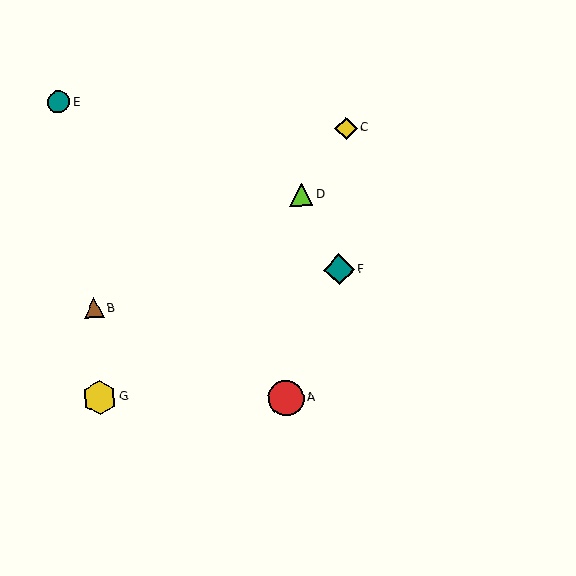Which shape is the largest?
The red circle (labeled A) is the largest.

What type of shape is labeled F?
Shape F is a teal diamond.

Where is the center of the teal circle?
The center of the teal circle is at (59, 102).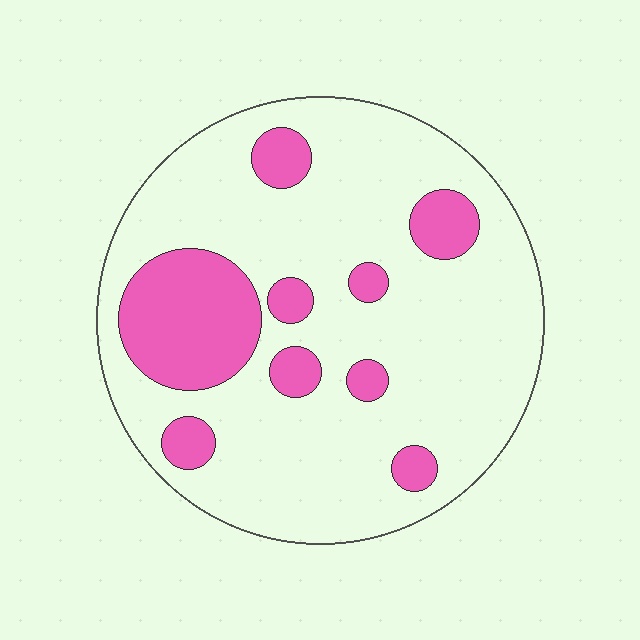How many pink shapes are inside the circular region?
9.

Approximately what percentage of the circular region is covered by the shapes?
Approximately 20%.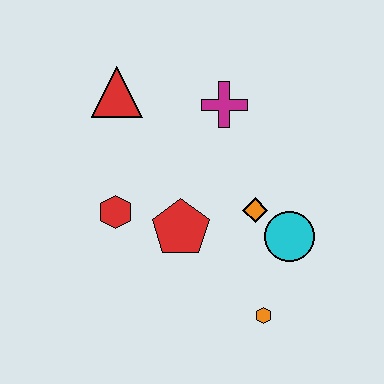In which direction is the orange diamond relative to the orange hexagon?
The orange diamond is above the orange hexagon.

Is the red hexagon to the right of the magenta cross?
No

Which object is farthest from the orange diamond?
The red triangle is farthest from the orange diamond.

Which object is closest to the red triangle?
The magenta cross is closest to the red triangle.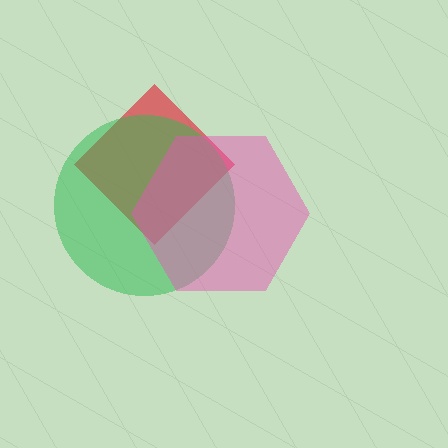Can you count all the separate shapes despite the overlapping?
Yes, there are 3 separate shapes.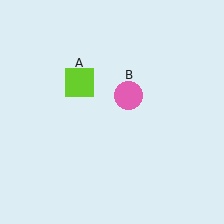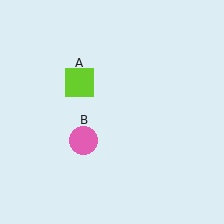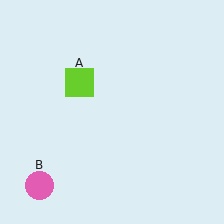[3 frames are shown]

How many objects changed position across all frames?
1 object changed position: pink circle (object B).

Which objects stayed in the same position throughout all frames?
Lime square (object A) remained stationary.